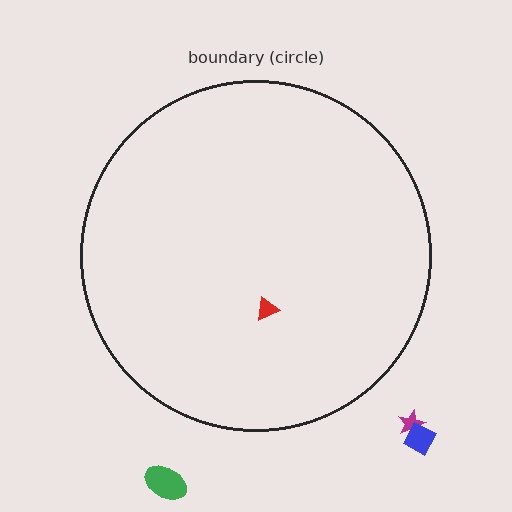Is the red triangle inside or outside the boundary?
Inside.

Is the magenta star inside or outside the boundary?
Outside.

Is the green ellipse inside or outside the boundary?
Outside.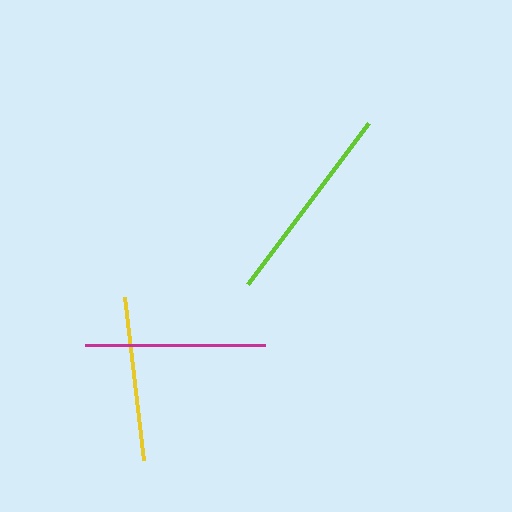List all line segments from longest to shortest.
From longest to shortest: lime, magenta, yellow.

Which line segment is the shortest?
The yellow line is the shortest at approximately 164 pixels.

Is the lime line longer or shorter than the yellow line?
The lime line is longer than the yellow line.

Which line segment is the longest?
The lime line is the longest at approximately 201 pixels.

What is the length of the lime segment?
The lime segment is approximately 201 pixels long.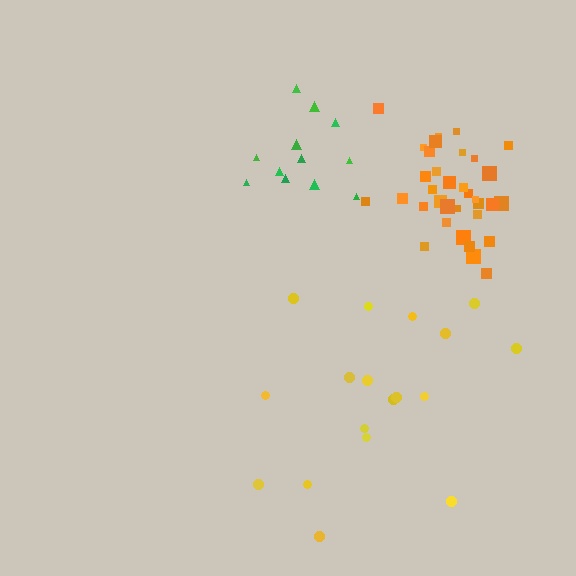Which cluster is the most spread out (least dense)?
Yellow.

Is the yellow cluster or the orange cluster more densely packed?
Orange.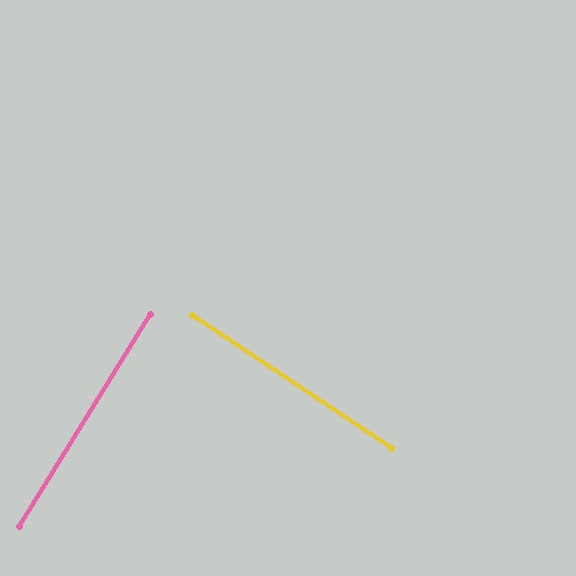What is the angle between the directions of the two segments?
Approximately 88 degrees.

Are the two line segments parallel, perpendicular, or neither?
Perpendicular — they meet at approximately 88°.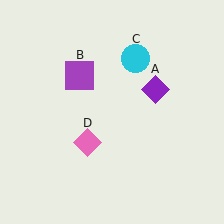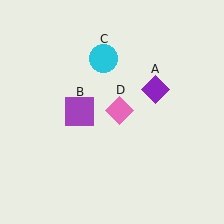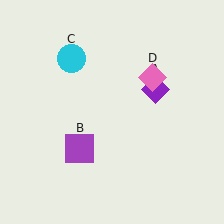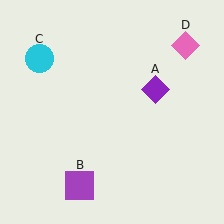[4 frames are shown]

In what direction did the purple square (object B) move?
The purple square (object B) moved down.